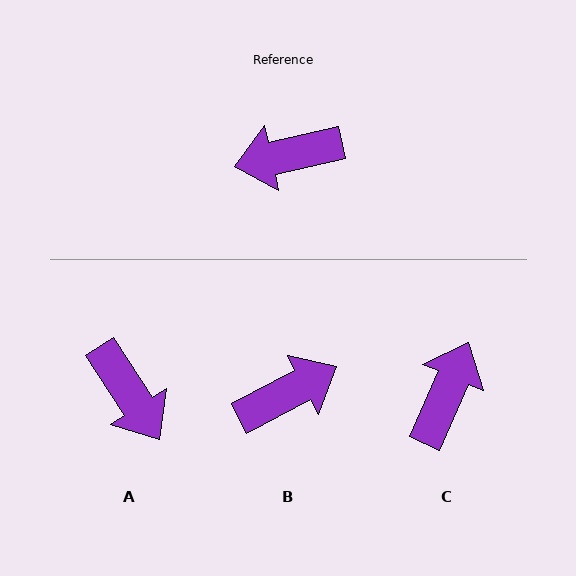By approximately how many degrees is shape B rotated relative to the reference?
Approximately 165 degrees clockwise.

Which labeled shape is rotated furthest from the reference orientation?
B, about 165 degrees away.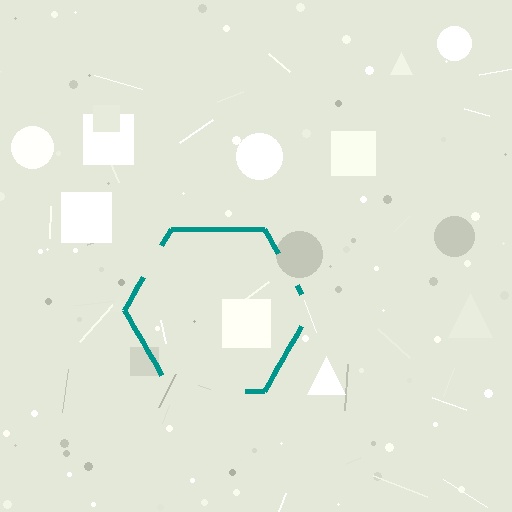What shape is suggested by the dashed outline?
The dashed outline suggests a hexagon.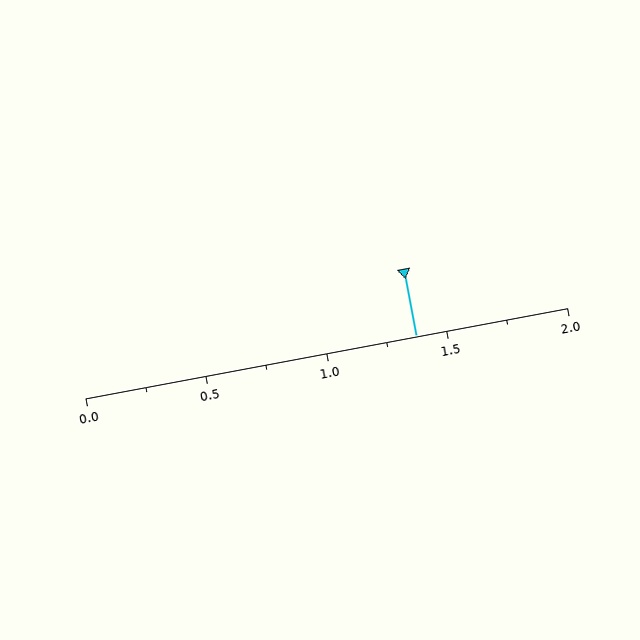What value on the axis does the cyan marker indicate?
The marker indicates approximately 1.38.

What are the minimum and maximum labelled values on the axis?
The axis runs from 0.0 to 2.0.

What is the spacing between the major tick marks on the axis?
The major ticks are spaced 0.5 apart.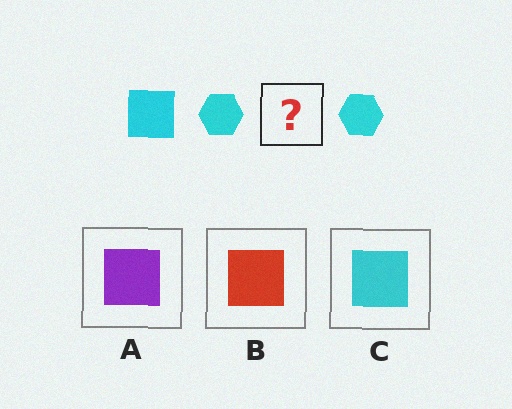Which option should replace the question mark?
Option C.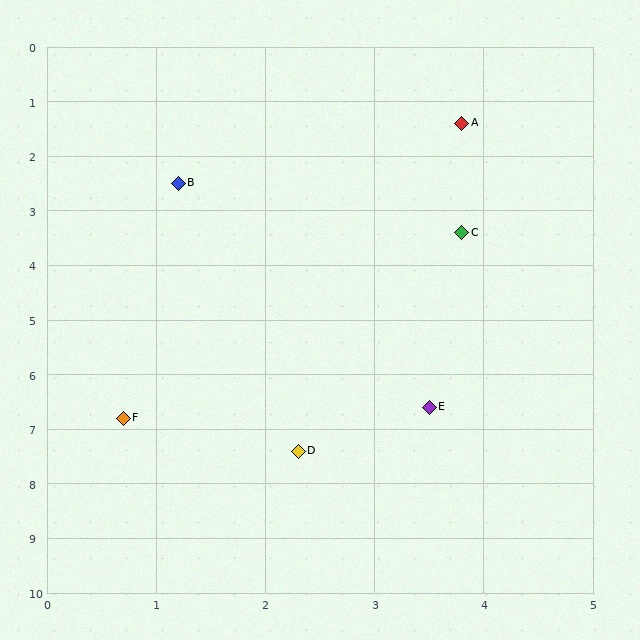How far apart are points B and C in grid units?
Points B and C are about 2.8 grid units apart.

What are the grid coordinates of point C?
Point C is at approximately (3.8, 3.4).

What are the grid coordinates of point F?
Point F is at approximately (0.7, 6.8).